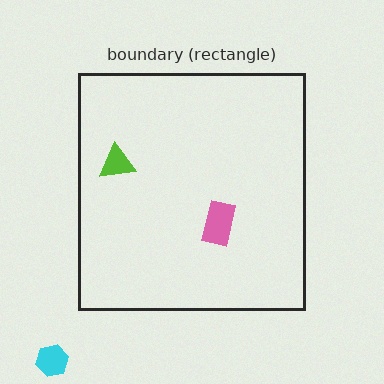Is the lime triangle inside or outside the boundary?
Inside.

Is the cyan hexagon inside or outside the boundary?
Outside.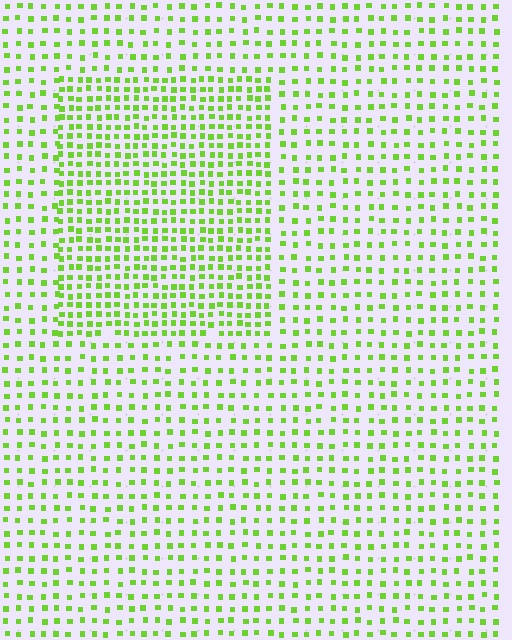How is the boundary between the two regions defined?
The boundary is defined by a change in element density (approximately 1.8x ratio). All elements are the same color, size, and shape.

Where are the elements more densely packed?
The elements are more densely packed inside the rectangle boundary.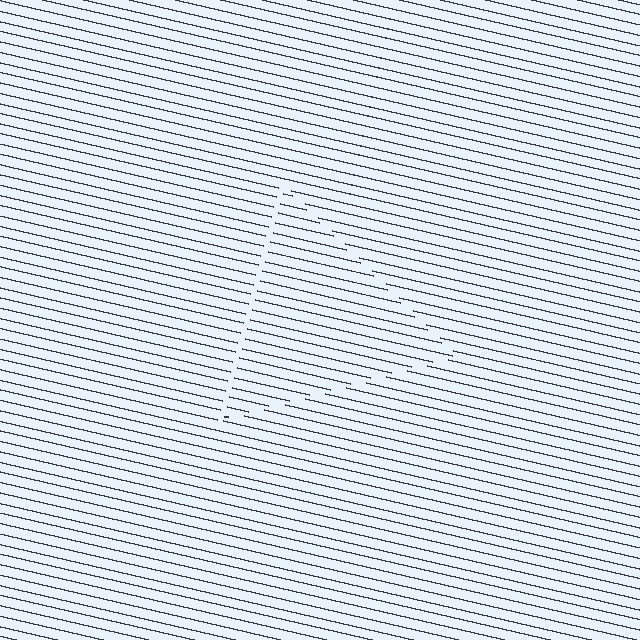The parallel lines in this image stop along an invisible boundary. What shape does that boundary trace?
An illusory triangle. The interior of the shape contains the same grating, shifted by half a period — the contour is defined by the phase discontinuity where line-ends from the inner and outer gratings abut.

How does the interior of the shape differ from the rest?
The interior of the shape contains the same grating, shifted by half a period — the contour is defined by the phase discontinuity where line-ends from the inner and outer gratings abut.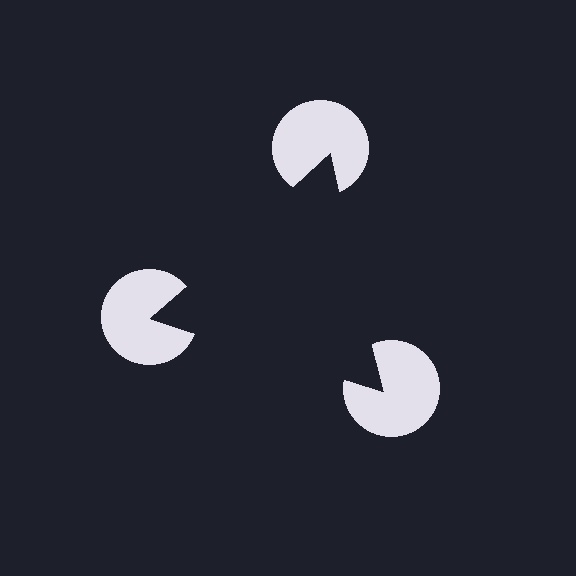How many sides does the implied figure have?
3 sides.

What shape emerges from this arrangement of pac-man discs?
An illusory triangle — its edges are inferred from the aligned wedge cuts in the pac-man discs, not physically drawn.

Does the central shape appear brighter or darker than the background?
It typically appears slightly darker than the background, even though no actual brightness change is drawn.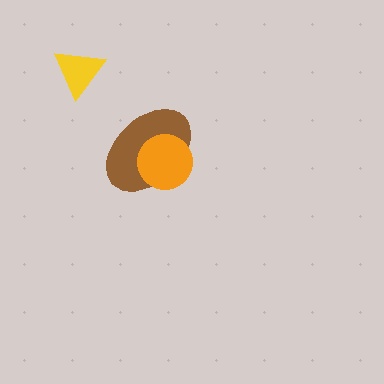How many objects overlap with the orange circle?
1 object overlaps with the orange circle.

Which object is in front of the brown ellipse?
The orange circle is in front of the brown ellipse.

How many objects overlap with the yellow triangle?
0 objects overlap with the yellow triangle.